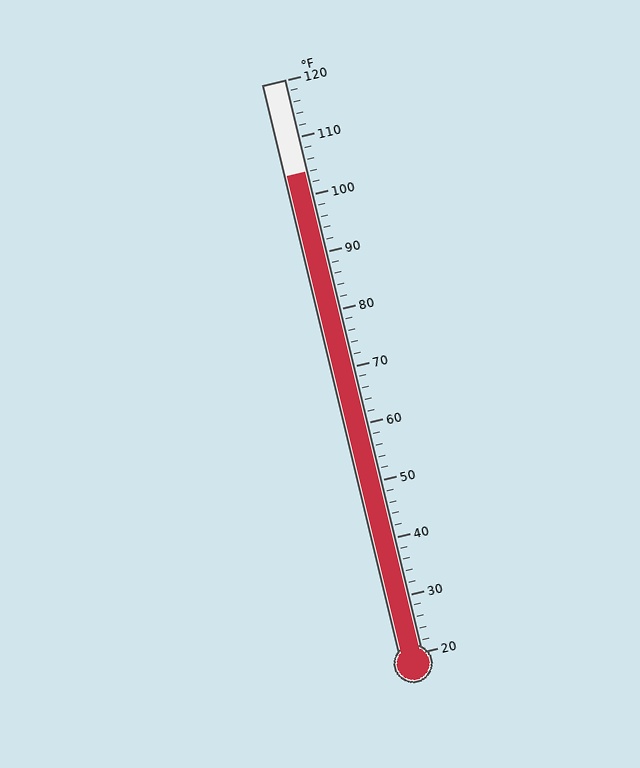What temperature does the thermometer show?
The thermometer shows approximately 104°F.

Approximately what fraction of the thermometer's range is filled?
The thermometer is filled to approximately 85% of its range.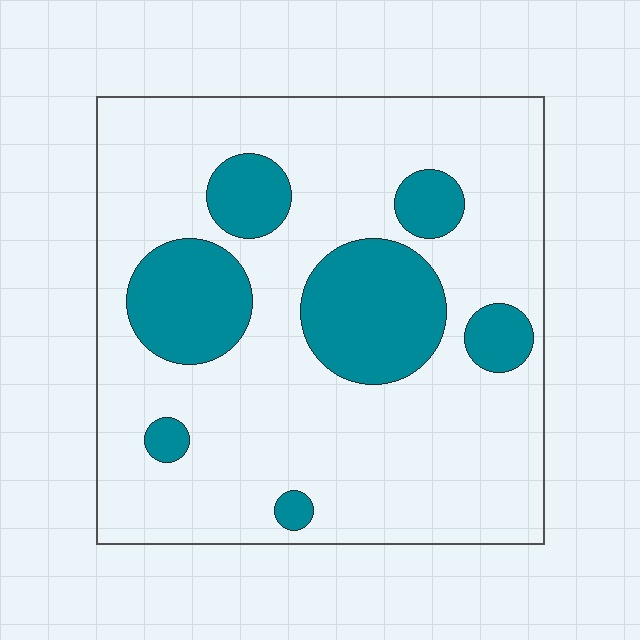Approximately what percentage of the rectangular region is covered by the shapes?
Approximately 25%.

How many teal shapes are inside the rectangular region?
7.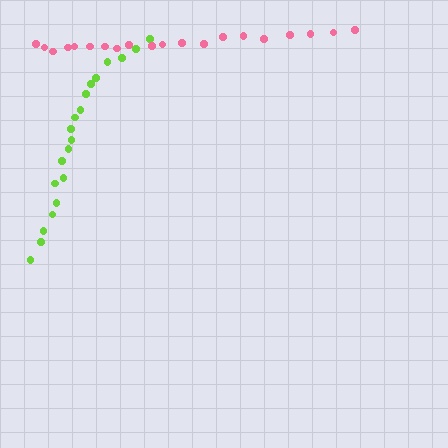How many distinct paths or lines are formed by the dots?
There are 2 distinct paths.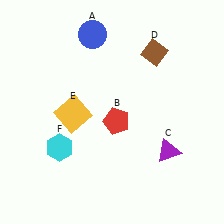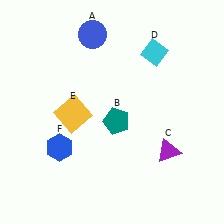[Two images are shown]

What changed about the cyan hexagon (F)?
In Image 1, F is cyan. In Image 2, it changed to blue.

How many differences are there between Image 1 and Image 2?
There are 3 differences between the two images.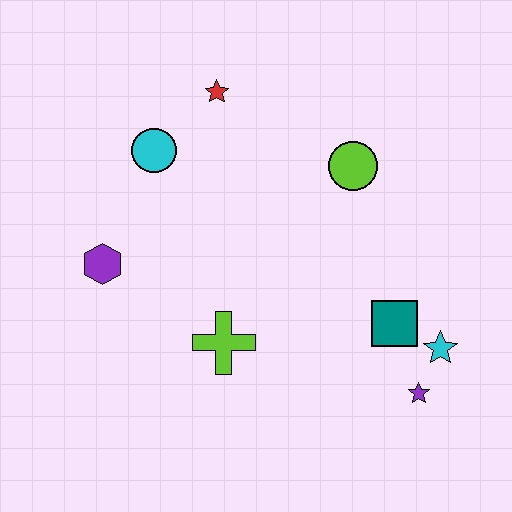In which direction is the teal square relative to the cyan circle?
The teal square is to the right of the cyan circle.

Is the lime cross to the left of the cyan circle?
No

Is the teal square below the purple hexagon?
Yes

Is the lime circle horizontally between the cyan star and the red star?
Yes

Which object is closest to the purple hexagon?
The cyan circle is closest to the purple hexagon.